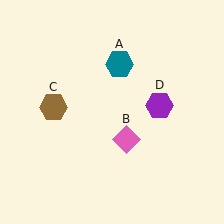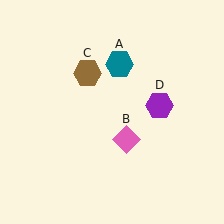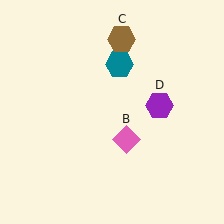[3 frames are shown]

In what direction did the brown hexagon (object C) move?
The brown hexagon (object C) moved up and to the right.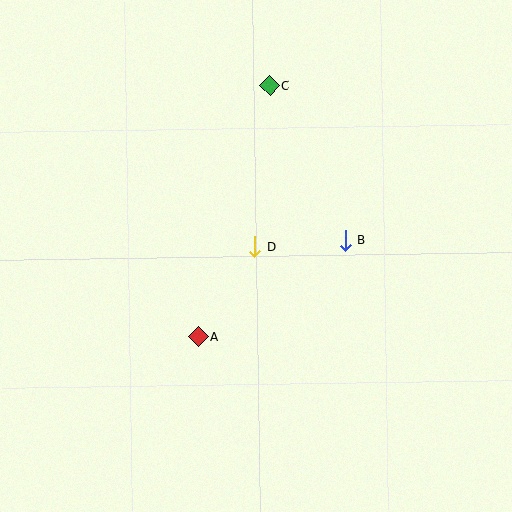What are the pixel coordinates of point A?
Point A is at (198, 336).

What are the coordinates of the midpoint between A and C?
The midpoint between A and C is at (234, 211).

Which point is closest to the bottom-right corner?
Point B is closest to the bottom-right corner.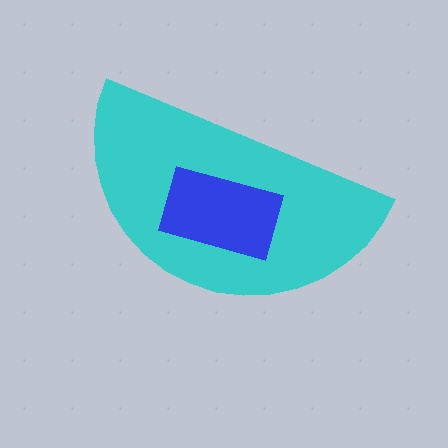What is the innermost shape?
The blue rectangle.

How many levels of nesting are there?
2.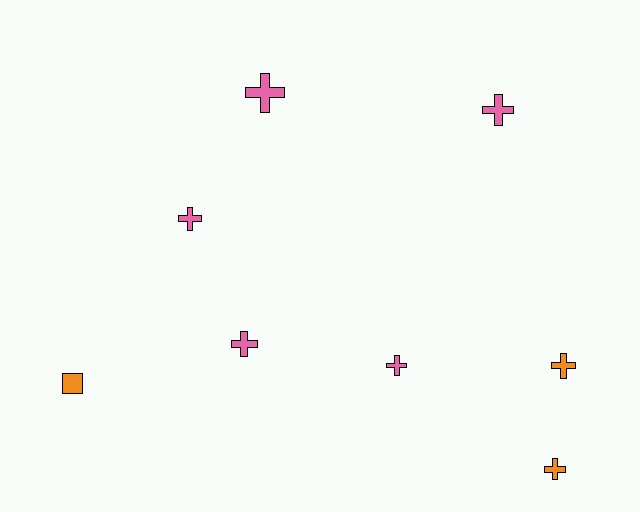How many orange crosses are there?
There are 2 orange crosses.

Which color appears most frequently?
Pink, with 5 objects.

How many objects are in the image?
There are 8 objects.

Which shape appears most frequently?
Cross, with 7 objects.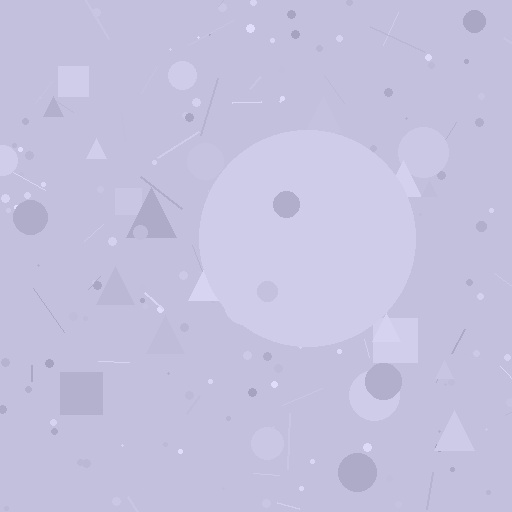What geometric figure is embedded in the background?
A circle is embedded in the background.